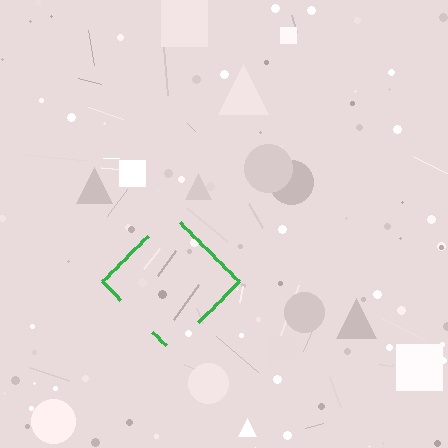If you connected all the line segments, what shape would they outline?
They would outline a diamond.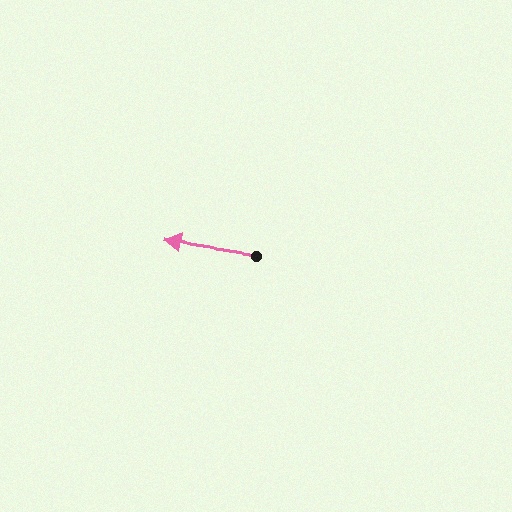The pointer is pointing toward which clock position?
Roughly 9 o'clock.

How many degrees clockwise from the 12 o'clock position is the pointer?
Approximately 278 degrees.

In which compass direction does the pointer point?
West.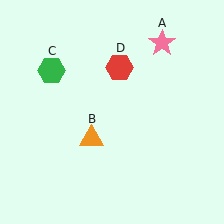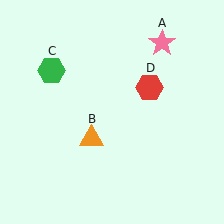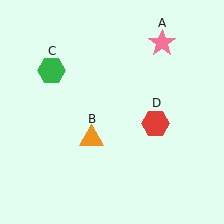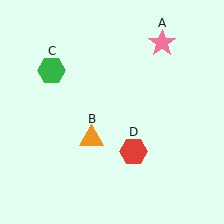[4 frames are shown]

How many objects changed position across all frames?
1 object changed position: red hexagon (object D).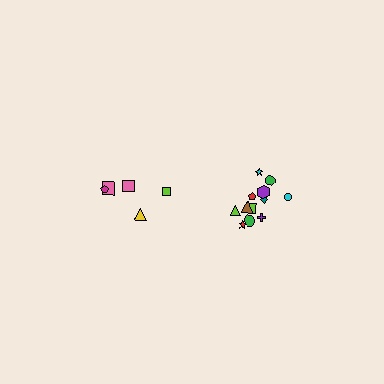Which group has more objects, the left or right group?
The right group.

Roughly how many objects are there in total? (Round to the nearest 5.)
Roughly 15 objects in total.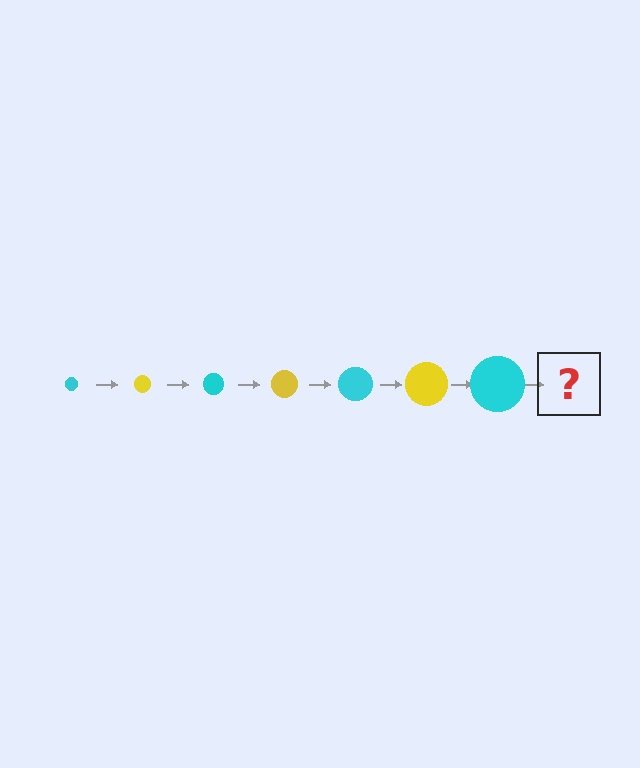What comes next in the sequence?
The next element should be a yellow circle, larger than the previous one.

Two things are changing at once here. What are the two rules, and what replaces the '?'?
The two rules are that the circle grows larger each step and the color cycles through cyan and yellow. The '?' should be a yellow circle, larger than the previous one.